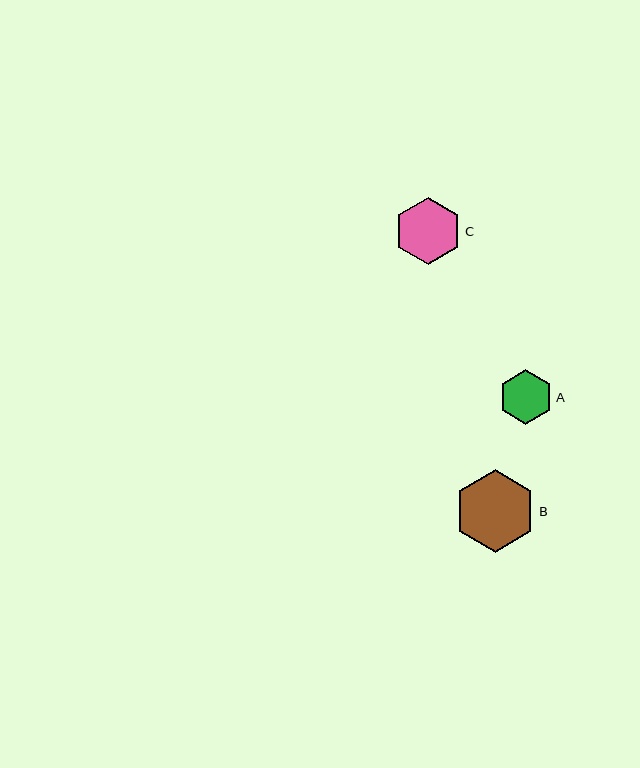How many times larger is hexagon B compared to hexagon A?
Hexagon B is approximately 1.5 times the size of hexagon A.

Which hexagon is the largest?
Hexagon B is the largest with a size of approximately 83 pixels.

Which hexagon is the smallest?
Hexagon A is the smallest with a size of approximately 55 pixels.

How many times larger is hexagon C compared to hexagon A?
Hexagon C is approximately 1.2 times the size of hexagon A.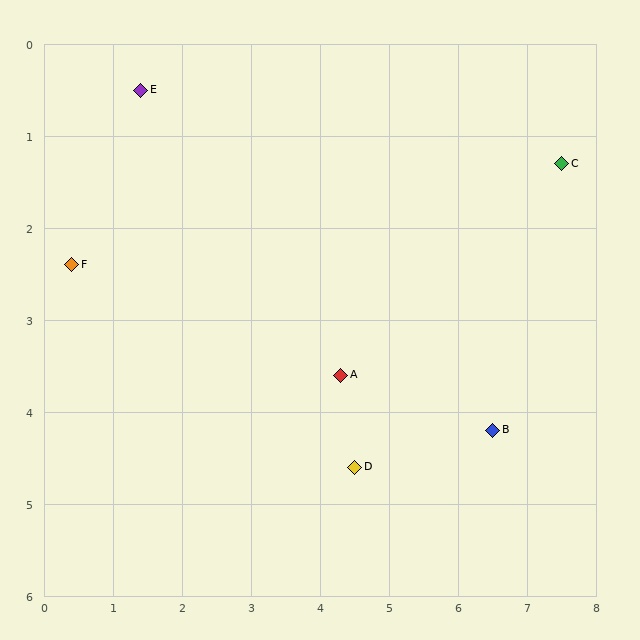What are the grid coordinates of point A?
Point A is at approximately (4.3, 3.6).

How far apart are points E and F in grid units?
Points E and F are about 2.1 grid units apart.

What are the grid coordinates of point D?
Point D is at approximately (4.5, 4.6).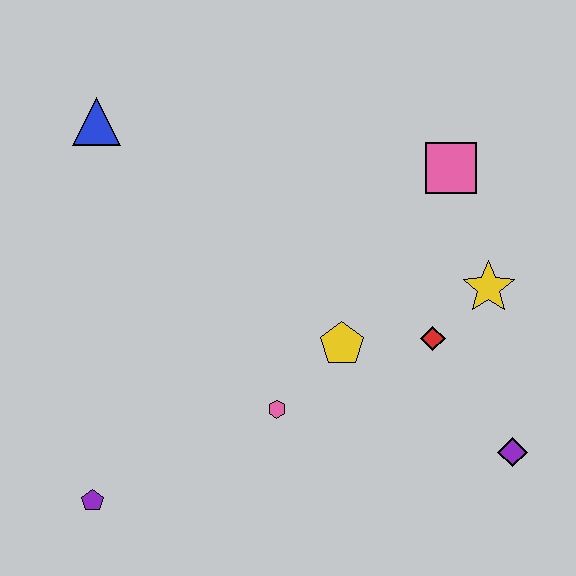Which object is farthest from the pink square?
The purple pentagon is farthest from the pink square.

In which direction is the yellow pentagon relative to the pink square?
The yellow pentagon is below the pink square.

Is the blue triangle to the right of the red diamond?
No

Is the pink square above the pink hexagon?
Yes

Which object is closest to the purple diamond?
The red diamond is closest to the purple diamond.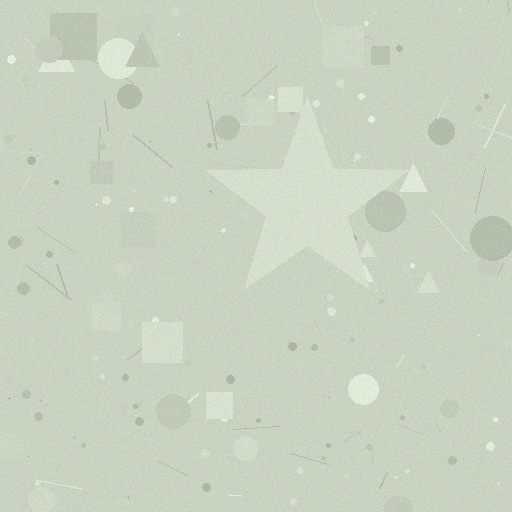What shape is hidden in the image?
A star is hidden in the image.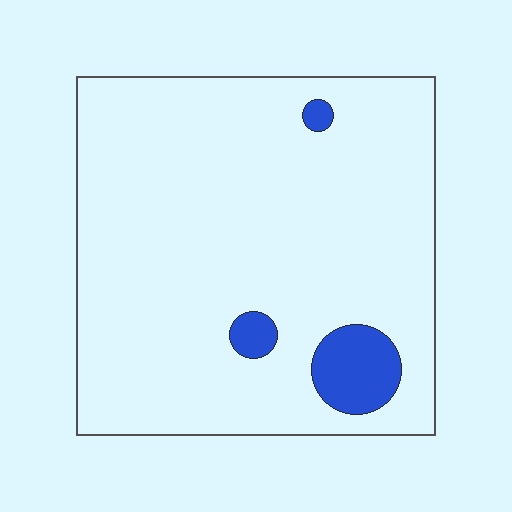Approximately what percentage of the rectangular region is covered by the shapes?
Approximately 5%.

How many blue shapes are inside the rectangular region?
3.